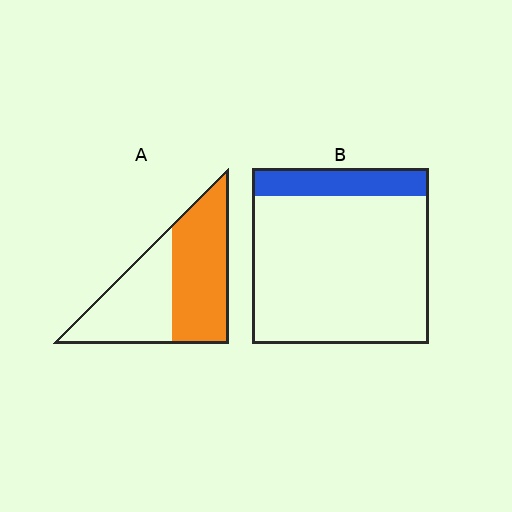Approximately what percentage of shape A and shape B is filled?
A is approximately 55% and B is approximately 15%.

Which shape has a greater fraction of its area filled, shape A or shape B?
Shape A.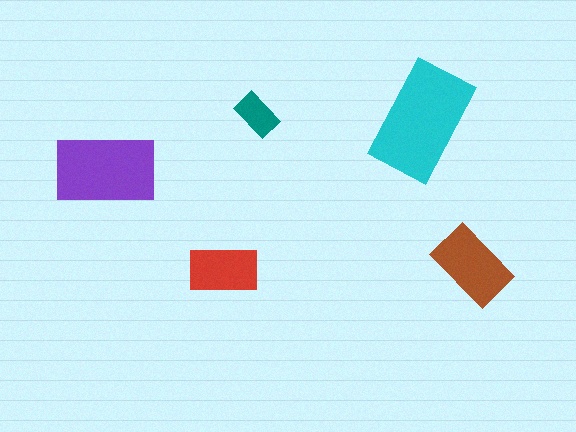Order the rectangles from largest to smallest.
the cyan one, the purple one, the brown one, the red one, the teal one.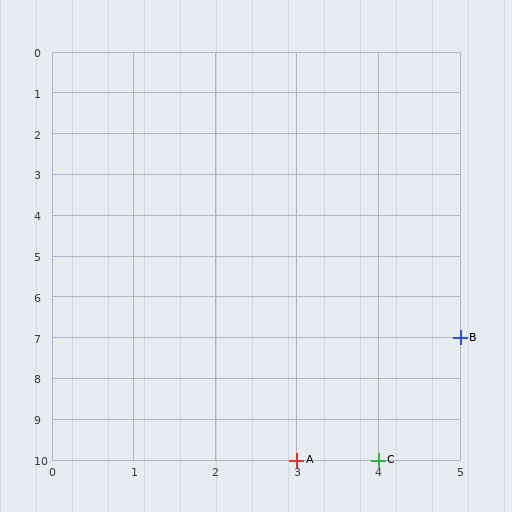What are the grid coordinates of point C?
Point C is at grid coordinates (4, 10).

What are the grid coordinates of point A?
Point A is at grid coordinates (3, 10).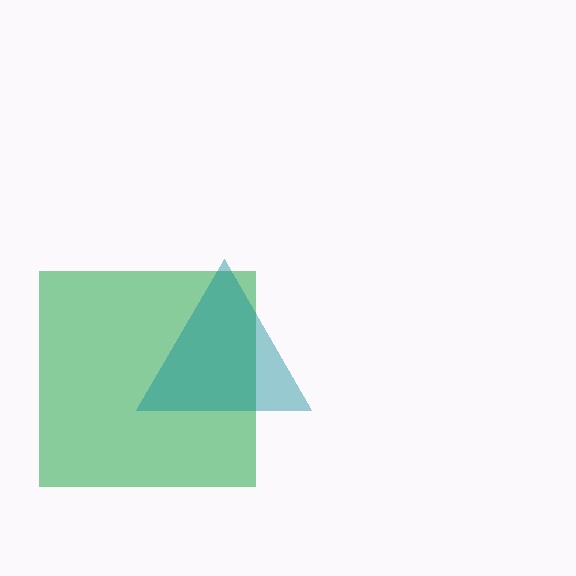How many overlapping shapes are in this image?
There are 2 overlapping shapes in the image.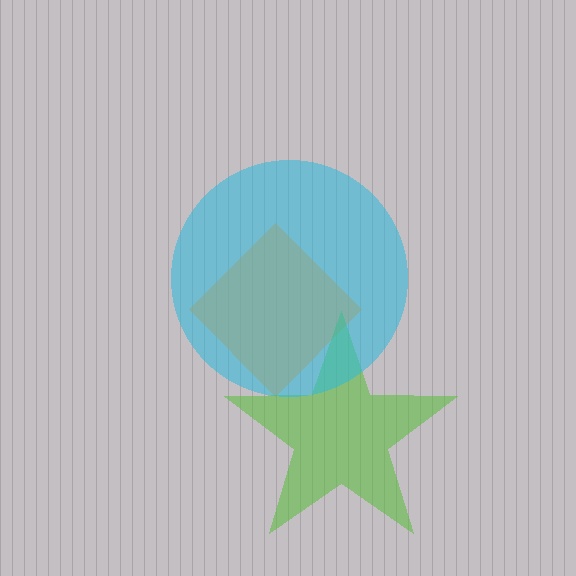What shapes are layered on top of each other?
The layered shapes are: an orange diamond, a lime star, a cyan circle.